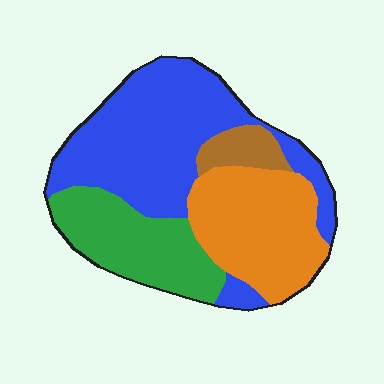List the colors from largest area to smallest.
From largest to smallest: blue, orange, green, brown.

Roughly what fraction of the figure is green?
Green takes up about one fifth (1/5) of the figure.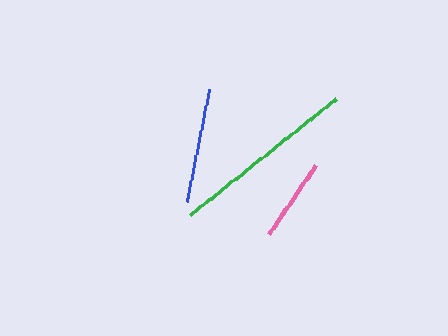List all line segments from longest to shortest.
From longest to shortest: green, blue, pink.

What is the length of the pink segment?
The pink segment is approximately 83 pixels long.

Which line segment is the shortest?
The pink line is the shortest at approximately 83 pixels.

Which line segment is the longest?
The green line is the longest at approximately 186 pixels.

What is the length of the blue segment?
The blue segment is approximately 114 pixels long.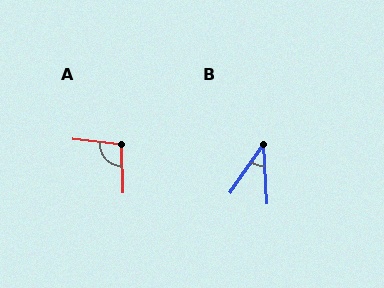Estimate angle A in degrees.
Approximately 99 degrees.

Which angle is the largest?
A, at approximately 99 degrees.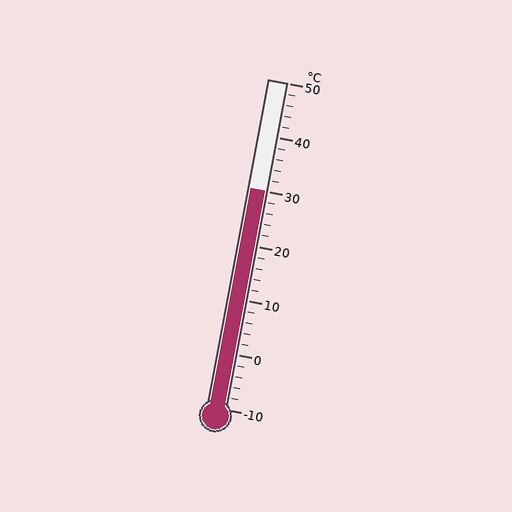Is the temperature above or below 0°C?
The temperature is above 0°C.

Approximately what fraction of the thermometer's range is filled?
The thermometer is filled to approximately 65% of its range.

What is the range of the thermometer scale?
The thermometer scale ranges from -10°C to 50°C.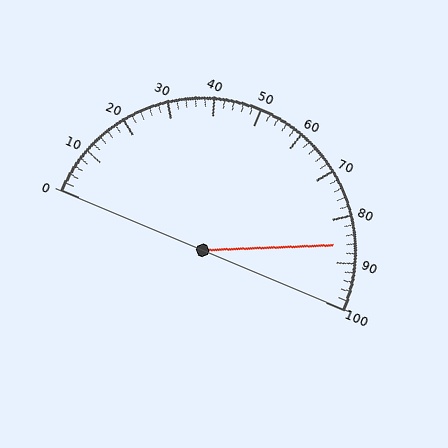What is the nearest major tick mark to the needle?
The nearest major tick mark is 90.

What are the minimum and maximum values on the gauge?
The gauge ranges from 0 to 100.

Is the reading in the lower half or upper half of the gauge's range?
The reading is in the upper half of the range (0 to 100).